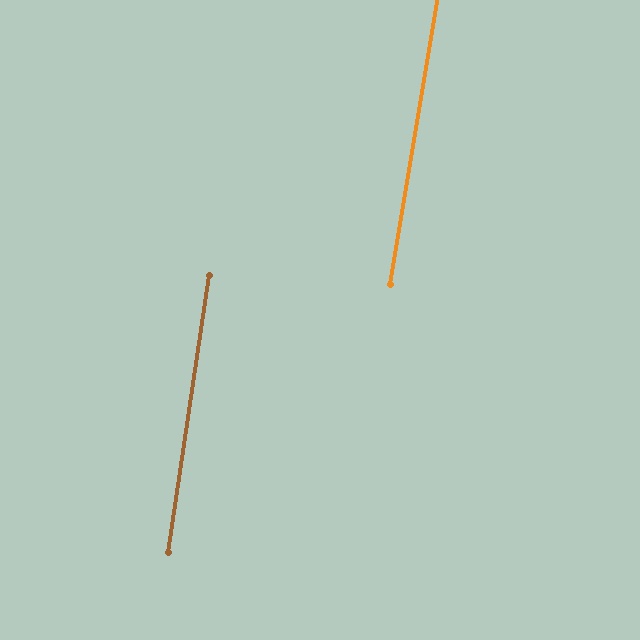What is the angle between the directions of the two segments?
Approximately 1 degree.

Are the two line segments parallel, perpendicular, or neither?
Parallel — their directions differ by only 0.9°.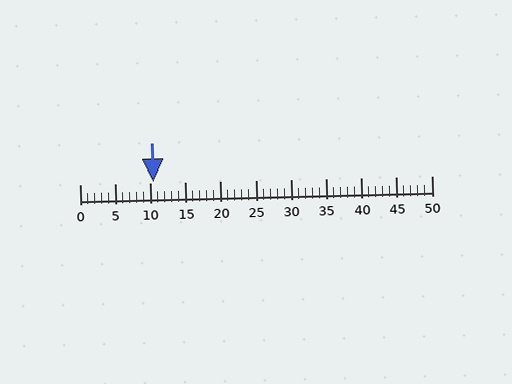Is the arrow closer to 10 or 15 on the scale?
The arrow is closer to 10.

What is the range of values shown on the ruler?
The ruler shows values from 0 to 50.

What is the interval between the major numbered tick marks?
The major tick marks are spaced 5 units apart.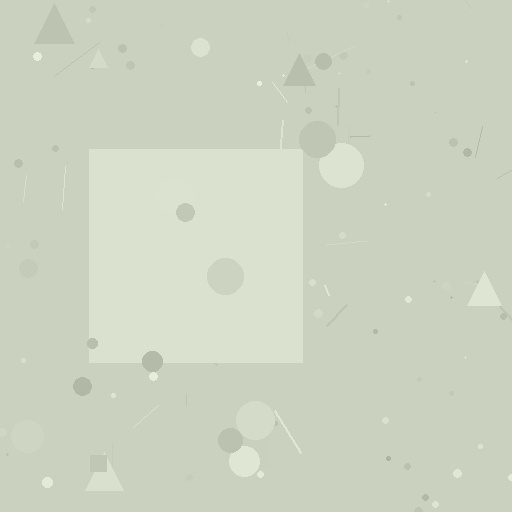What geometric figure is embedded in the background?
A square is embedded in the background.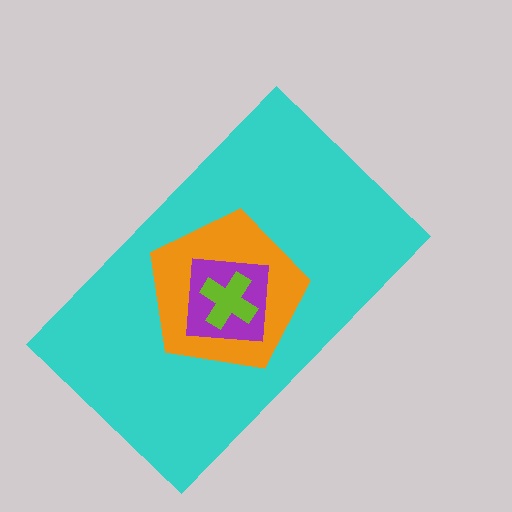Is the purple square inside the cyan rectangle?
Yes.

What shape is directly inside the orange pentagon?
The purple square.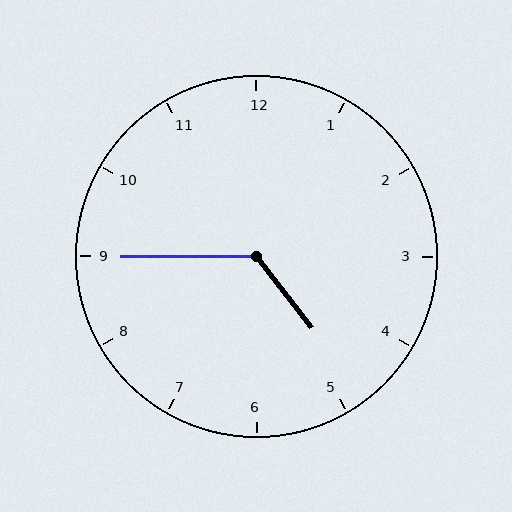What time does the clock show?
4:45.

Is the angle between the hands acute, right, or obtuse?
It is obtuse.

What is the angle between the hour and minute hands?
Approximately 128 degrees.